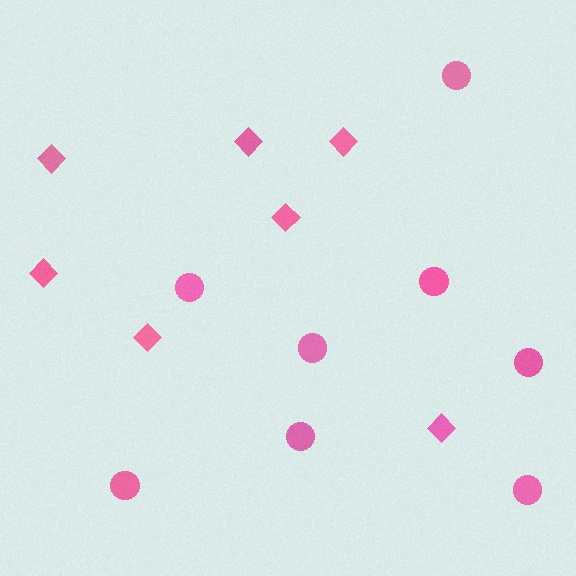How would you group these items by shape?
There are 2 groups: one group of diamonds (7) and one group of circles (8).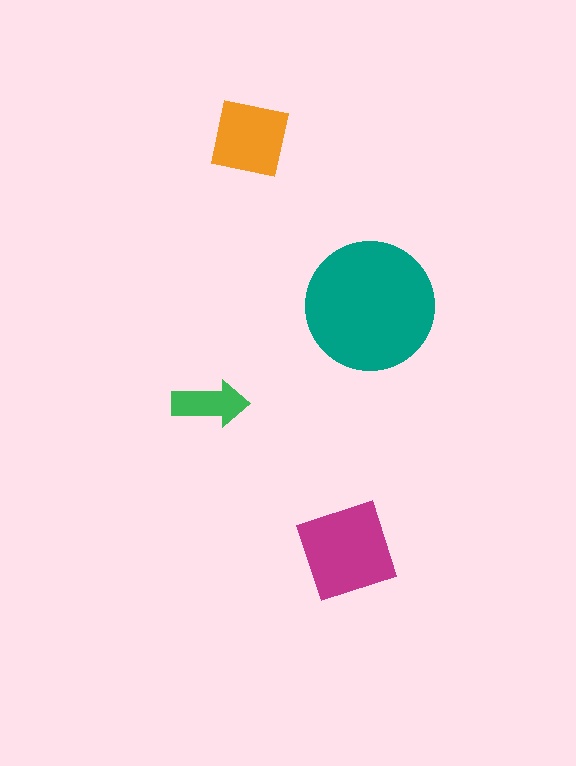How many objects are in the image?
There are 4 objects in the image.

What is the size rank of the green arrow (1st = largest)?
4th.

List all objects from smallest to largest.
The green arrow, the orange square, the magenta square, the teal circle.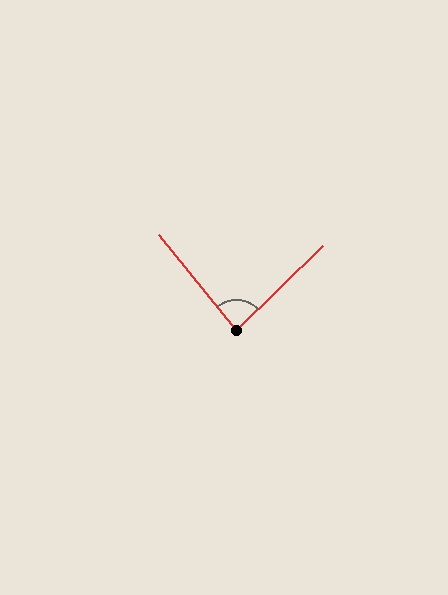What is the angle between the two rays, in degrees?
Approximately 84 degrees.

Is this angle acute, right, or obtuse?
It is acute.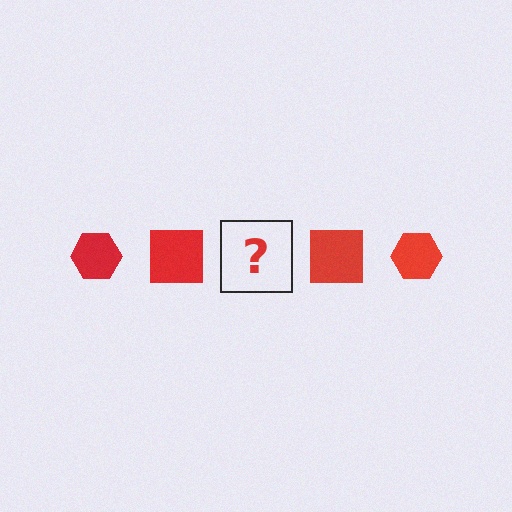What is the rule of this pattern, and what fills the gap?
The rule is that the pattern cycles through hexagon, square shapes in red. The gap should be filled with a red hexagon.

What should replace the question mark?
The question mark should be replaced with a red hexagon.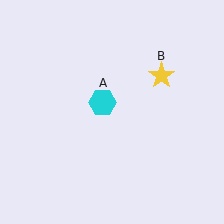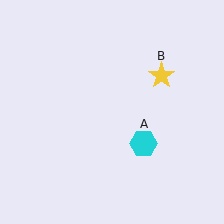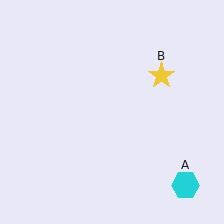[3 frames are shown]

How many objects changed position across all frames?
1 object changed position: cyan hexagon (object A).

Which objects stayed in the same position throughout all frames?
Yellow star (object B) remained stationary.